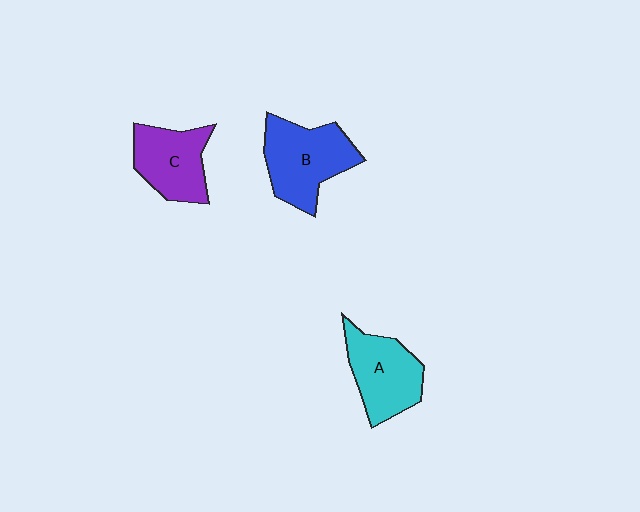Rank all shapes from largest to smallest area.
From largest to smallest: B (blue), A (cyan), C (purple).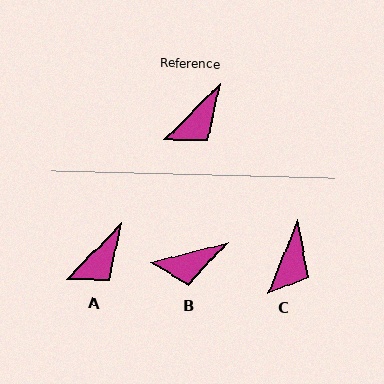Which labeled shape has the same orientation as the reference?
A.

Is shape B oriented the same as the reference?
No, it is off by about 30 degrees.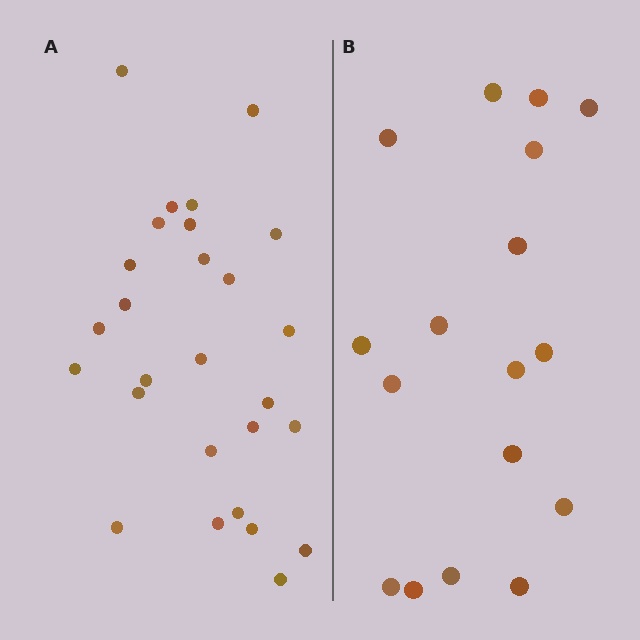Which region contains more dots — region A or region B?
Region A (the left region) has more dots.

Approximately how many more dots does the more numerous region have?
Region A has roughly 10 or so more dots than region B.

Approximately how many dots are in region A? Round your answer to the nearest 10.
About 30 dots. (The exact count is 27, which rounds to 30.)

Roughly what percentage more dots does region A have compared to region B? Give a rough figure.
About 60% more.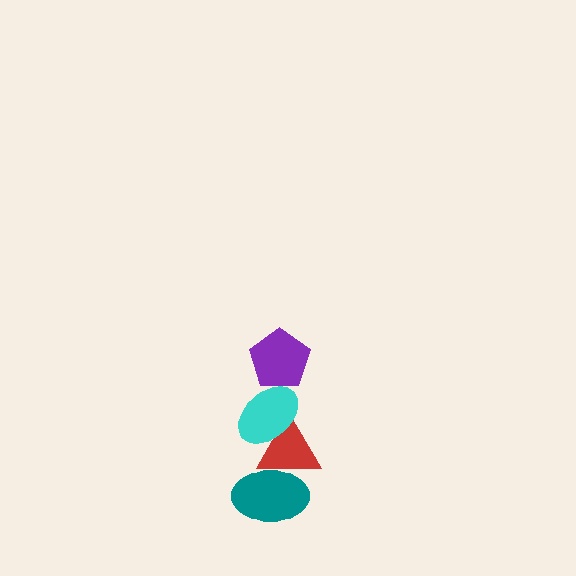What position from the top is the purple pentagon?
The purple pentagon is 1st from the top.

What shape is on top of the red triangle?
The cyan ellipse is on top of the red triangle.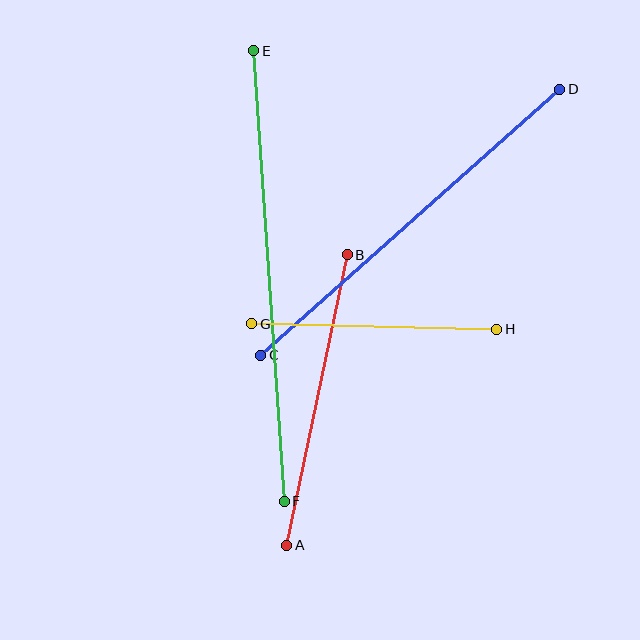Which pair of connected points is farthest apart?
Points E and F are farthest apart.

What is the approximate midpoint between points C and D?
The midpoint is at approximately (410, 222) pixels.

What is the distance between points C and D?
The distance is approximately 400 pixels.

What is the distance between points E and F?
The distance is approximately 451 pixels.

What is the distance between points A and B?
The distance is approximately 297 pixels.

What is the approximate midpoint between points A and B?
The midpoint is at approximately (317, 400) pixels.